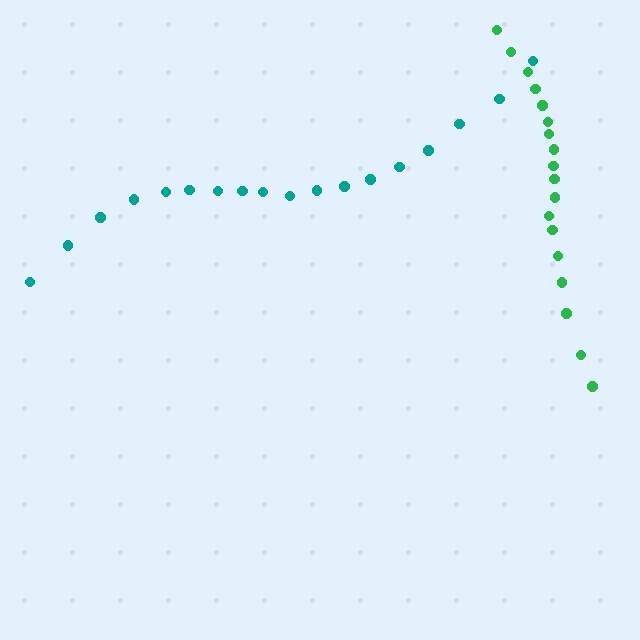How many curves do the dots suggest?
There are 2 distinct paths.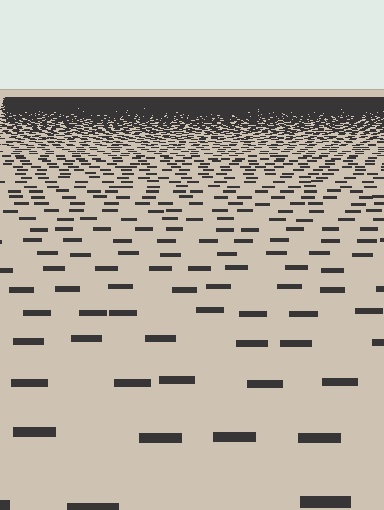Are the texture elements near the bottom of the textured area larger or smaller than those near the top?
Larger. Near the bottom, elements are closer to the viewer and appear at a bigger on-screen size.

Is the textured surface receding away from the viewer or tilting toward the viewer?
The surface is receding away from the viewer. Texture elements get smaller and denser toward the top.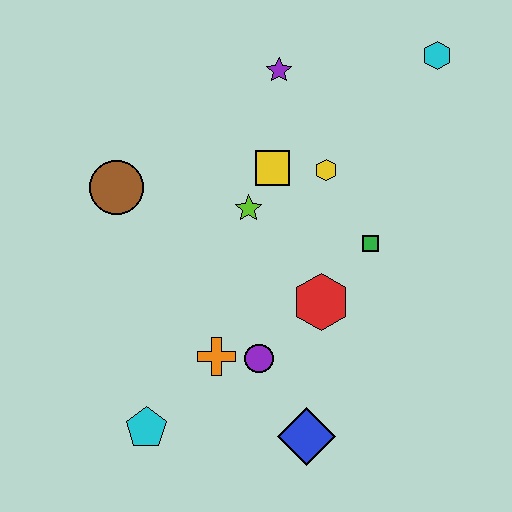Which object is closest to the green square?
The red hexagon is closest to the green square.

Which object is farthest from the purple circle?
The cyan hexagon is farthest from the purple circle.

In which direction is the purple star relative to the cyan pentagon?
The purple star is above the cyan pentagon.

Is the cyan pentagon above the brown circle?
No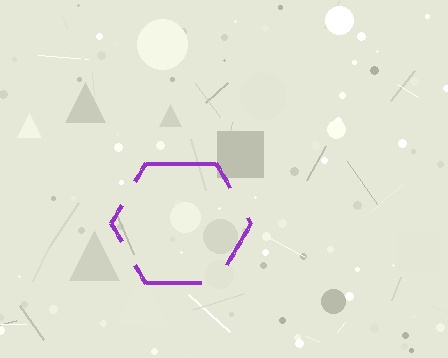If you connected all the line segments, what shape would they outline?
They would outline a hexagon.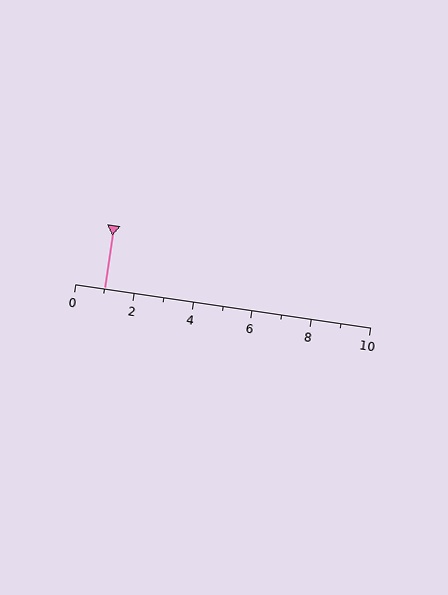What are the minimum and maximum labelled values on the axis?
The axis runs from 0 to 10.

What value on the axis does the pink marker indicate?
The marker indicates approximately 1.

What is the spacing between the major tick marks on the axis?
The major ticks are spaced 2 apart.